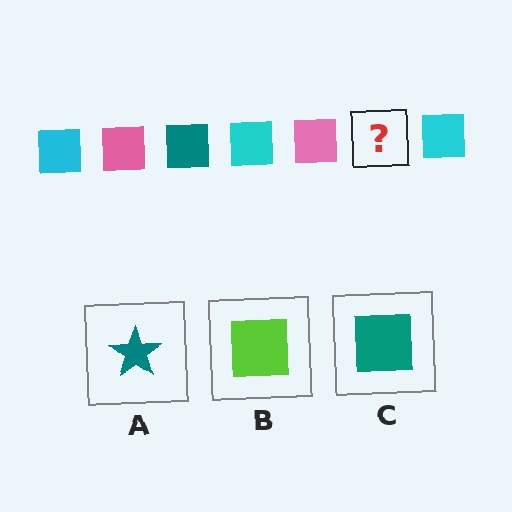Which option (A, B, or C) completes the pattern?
C.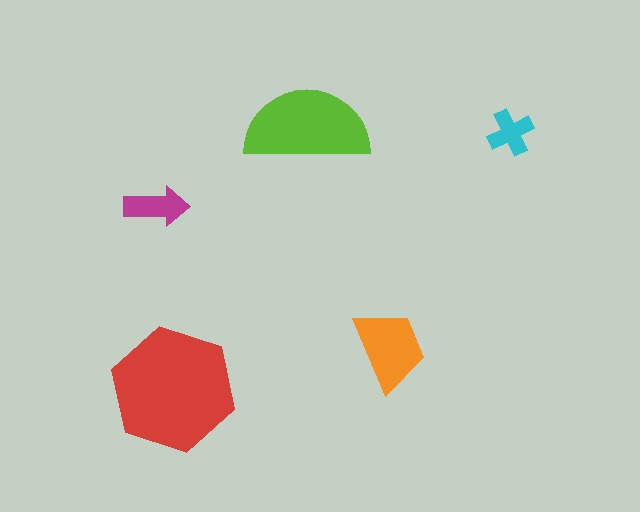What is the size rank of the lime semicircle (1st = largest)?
2nd.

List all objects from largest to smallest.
The red hexagon, the lime semicircle, the orange trapezoid, the magenta arrow, the cyan cross.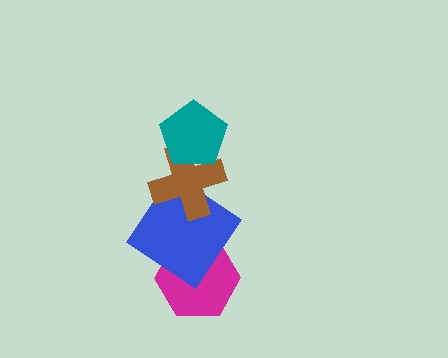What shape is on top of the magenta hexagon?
The blue diamond is on top of the magenta hexagon.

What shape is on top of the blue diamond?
The brown cross is on top of the blue diamond.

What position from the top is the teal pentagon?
The teal pentagon is 1st from the top.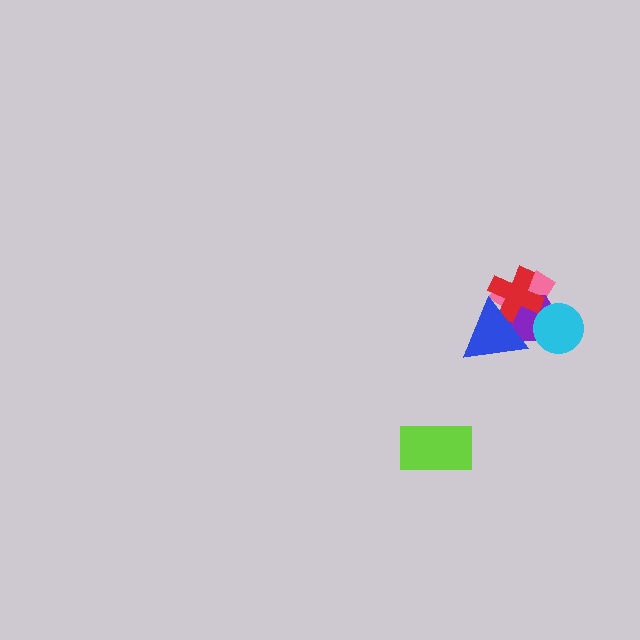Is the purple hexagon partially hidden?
Yes, it is partially covered by another shape.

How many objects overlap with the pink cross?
4 objects overlap with the pink cross.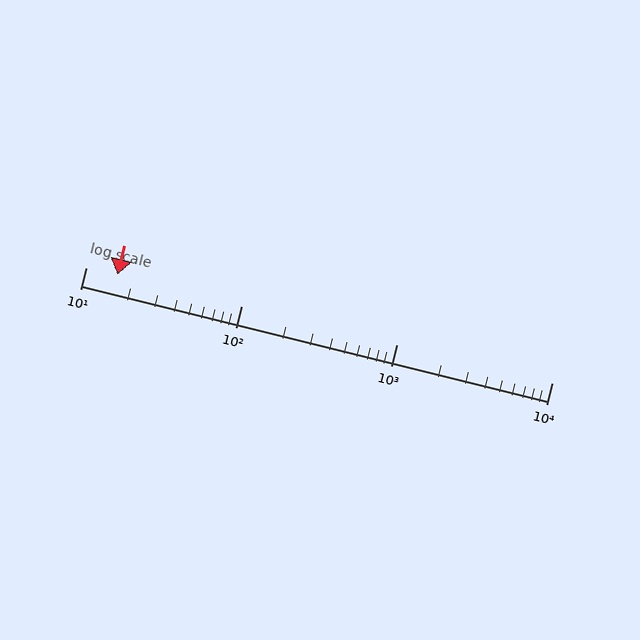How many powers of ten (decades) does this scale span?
The scale spans 3 decades, from 10 to 10000.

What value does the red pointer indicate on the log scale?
The pointer indicates approximately 16.